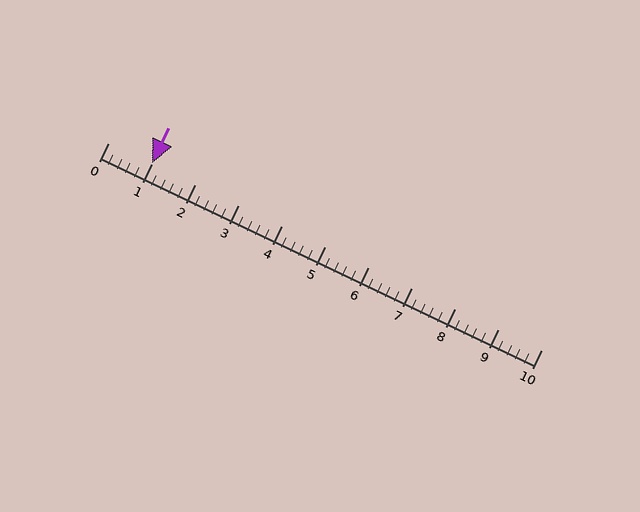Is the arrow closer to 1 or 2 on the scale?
The arrow is closer to 1.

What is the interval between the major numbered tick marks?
The major tick marks are spaced 1 units apart.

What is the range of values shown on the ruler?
The ruler shows values from 0 to 10.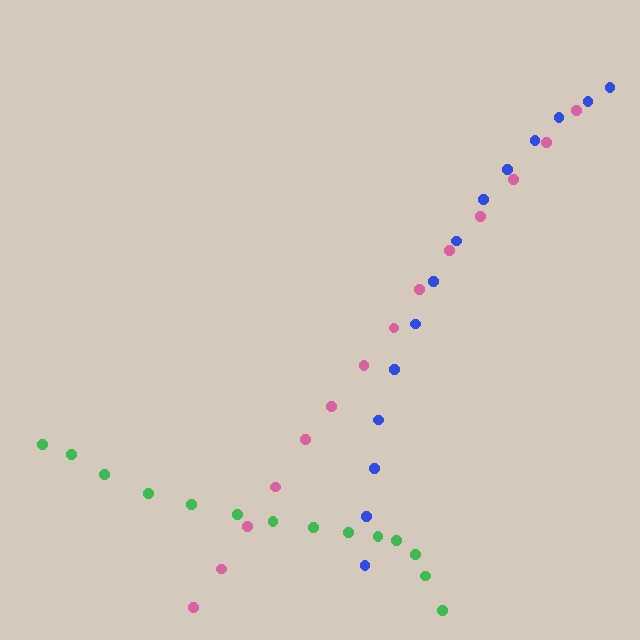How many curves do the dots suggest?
There are 3 distinct paths.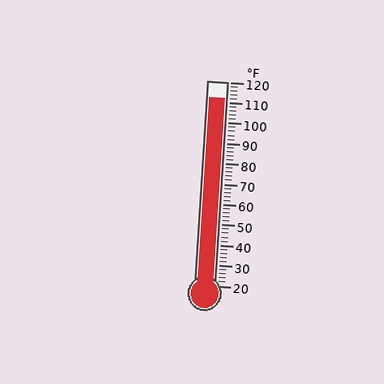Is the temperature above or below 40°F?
The temperature is above 40°F.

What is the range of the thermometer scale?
The thermometer scale ranges from 20°F to 120°F.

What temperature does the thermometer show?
The thermometer shows approximately 112°F.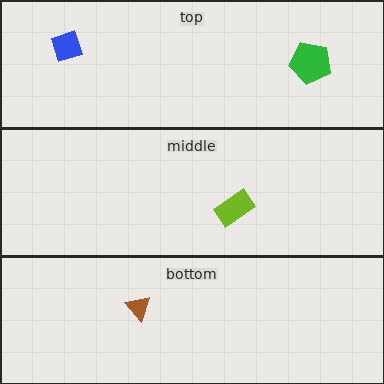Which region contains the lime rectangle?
The middle region.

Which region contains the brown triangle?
The bottom region.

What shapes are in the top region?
The blue diamond, the green pentagon.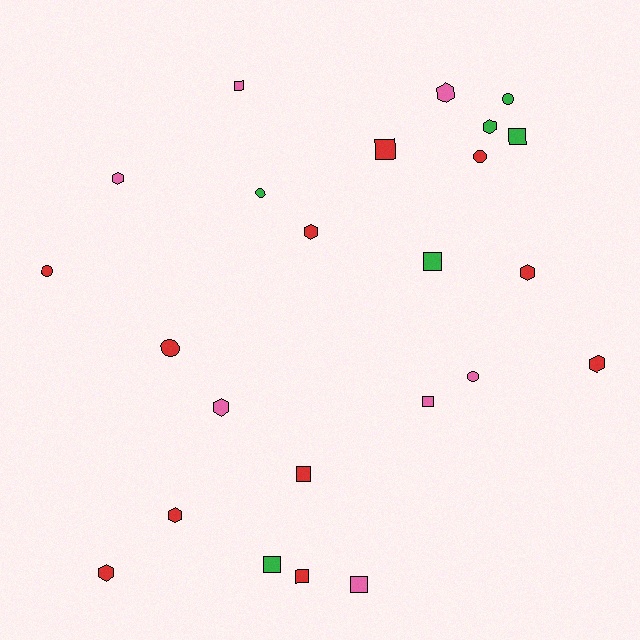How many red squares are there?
There are 3 red squares.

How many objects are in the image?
There are 24 objects.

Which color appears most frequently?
Red, with 11 objects.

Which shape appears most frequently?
Square, with 9 objects.